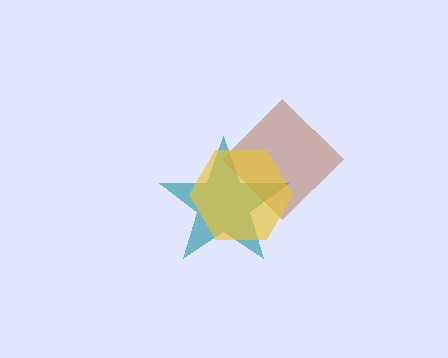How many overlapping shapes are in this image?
There are 3 overlapping shapes in the image.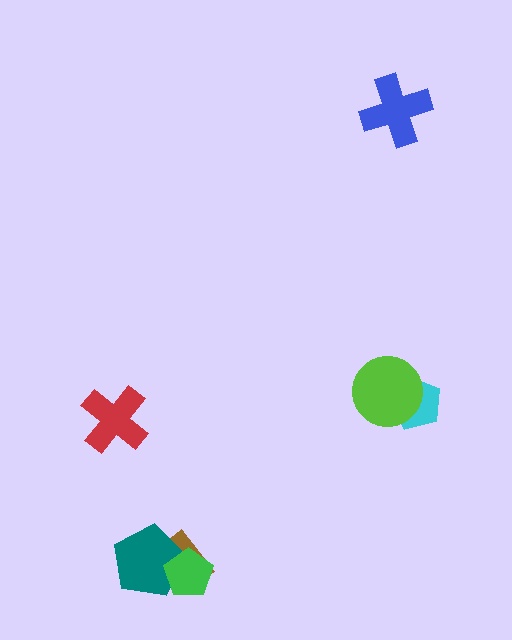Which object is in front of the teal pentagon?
The green pentagon is in front of the teal pentagon.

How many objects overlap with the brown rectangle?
2 objects overlap with the brown rectangle.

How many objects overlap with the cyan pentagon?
1 object overlaps with the cyan pentagon.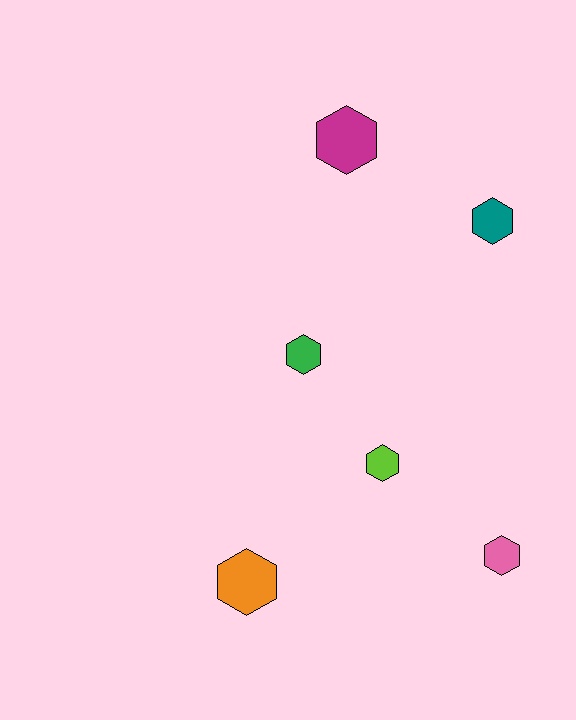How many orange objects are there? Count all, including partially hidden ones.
There is 1 orange object.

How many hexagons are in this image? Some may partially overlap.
There are 6 hexagons.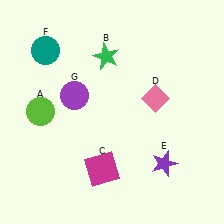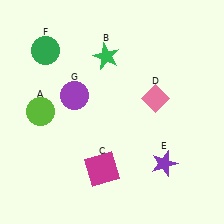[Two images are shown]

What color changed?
The circle (F) changed from teal in Image 1 to green in Image 2.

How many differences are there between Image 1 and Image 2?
There is 1 difference between the two images.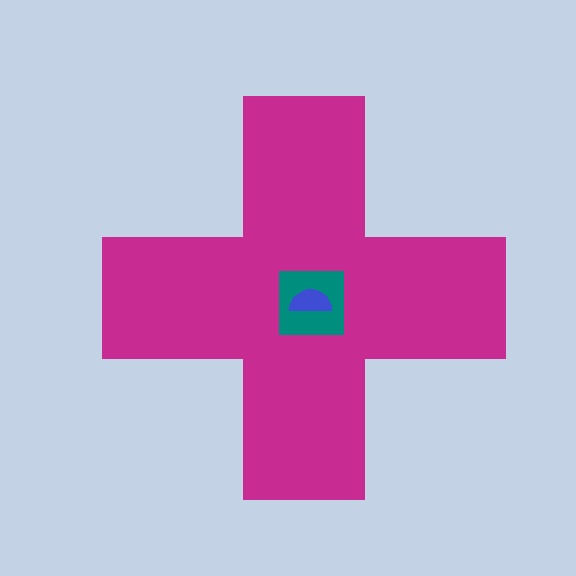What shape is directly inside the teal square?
The blue semicircle.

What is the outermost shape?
The magenta cross.